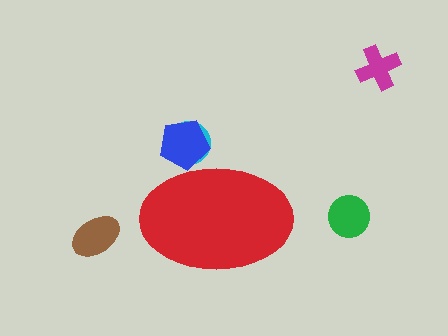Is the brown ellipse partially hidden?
No, the brown ellipse is fully visible.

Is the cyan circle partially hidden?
Yes, the cyan circle is partially hidden behind the red ellipse.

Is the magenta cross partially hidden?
No, the magenta cross is fully visible.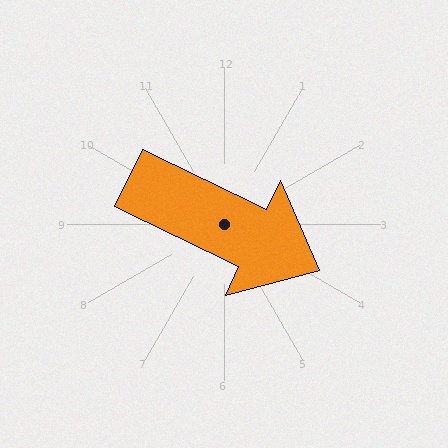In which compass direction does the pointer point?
Southeast.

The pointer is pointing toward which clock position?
Roughly 4 o'clock.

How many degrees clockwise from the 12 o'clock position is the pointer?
Approximately 116 degrees.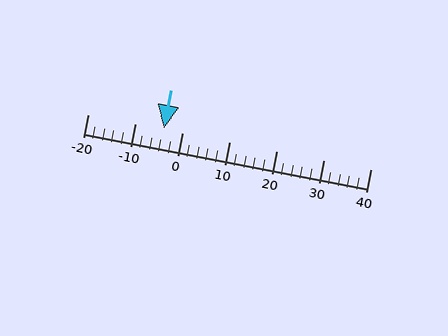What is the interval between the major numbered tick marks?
The major tick marks are spaced 10 units apart.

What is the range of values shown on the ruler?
The ruler shows values from -20 to 40.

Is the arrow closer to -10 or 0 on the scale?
The arrow is closer to 0.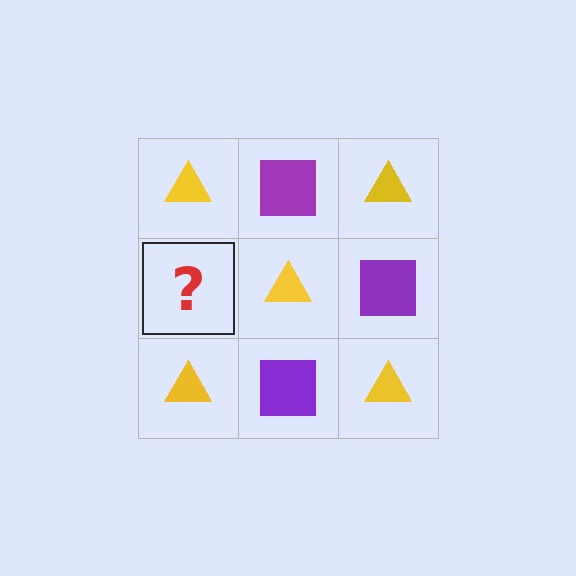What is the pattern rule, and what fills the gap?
The rule is that it alternates yellow triangle and purple square in a checkerboard pattern. The gap should be filled with a purple square.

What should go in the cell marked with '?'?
The missing cell should contain a purple square.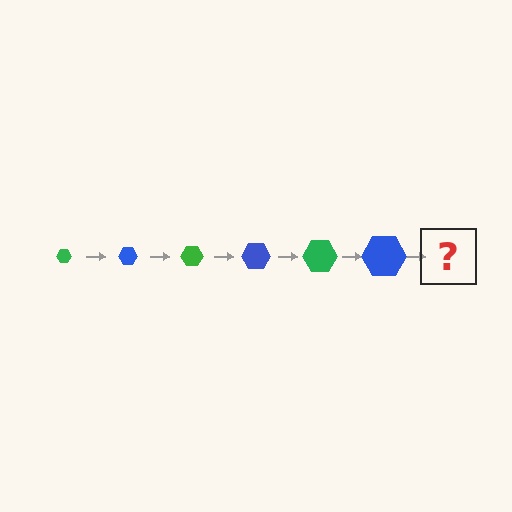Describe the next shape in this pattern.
It should be a green hexagon, larger than the previous one.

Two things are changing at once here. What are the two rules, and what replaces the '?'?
The two rules are that the hexagon grows larger each step and the color cycles through green and blue. The '?' should be a green hexagon, larger than the previous one.